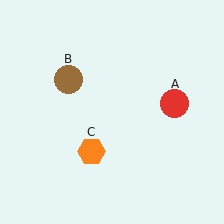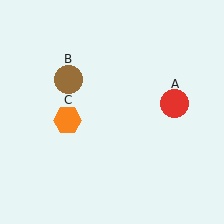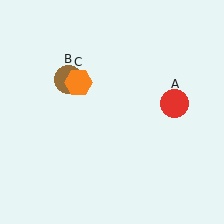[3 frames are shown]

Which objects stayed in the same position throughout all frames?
Red circle (object A) and brown circle (object B) remained stationary.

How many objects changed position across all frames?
1 object changed position: orange hexagon (object C).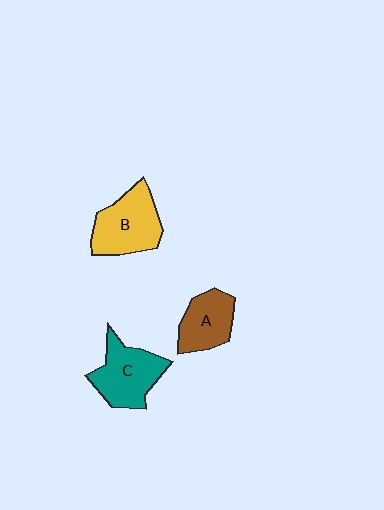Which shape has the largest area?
Shape B (yellow).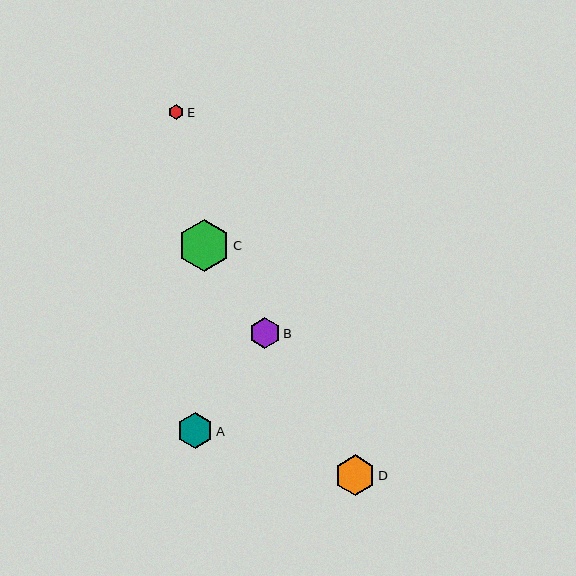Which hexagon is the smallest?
Hexagon E is the smallest with a size of approximately 15 pixels.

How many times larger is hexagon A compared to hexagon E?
Hexagon A is approximately 2.4 times the size of hexagon E.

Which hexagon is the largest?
Hexagon C is the largest with a size of approximately 52 pixels.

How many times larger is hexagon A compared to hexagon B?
Hexagon A is approximately 1.2 times the size of hexagon B.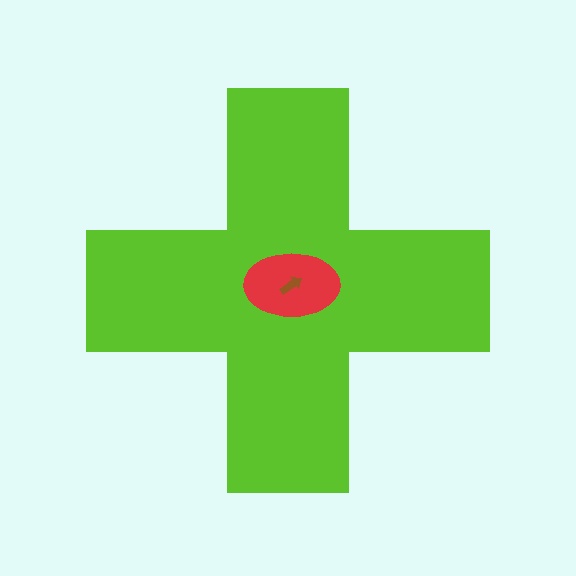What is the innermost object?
The brown arrow.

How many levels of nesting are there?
3.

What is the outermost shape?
The lime cross.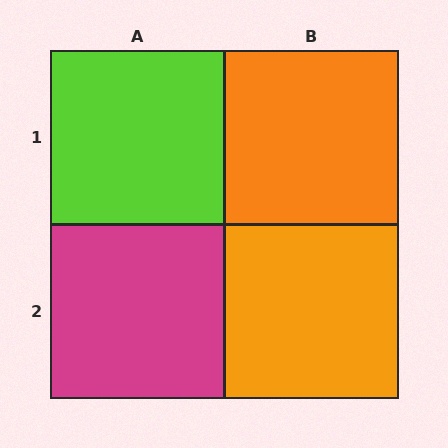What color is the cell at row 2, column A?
Magenta.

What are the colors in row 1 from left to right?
Lime, orange.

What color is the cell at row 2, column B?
Orange.